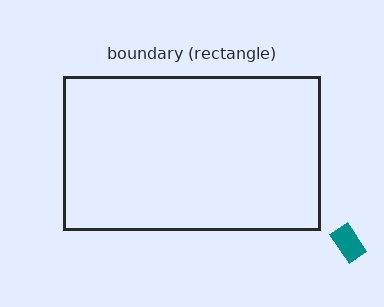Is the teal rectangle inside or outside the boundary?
Outside.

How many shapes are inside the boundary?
0 inside, 1 outside.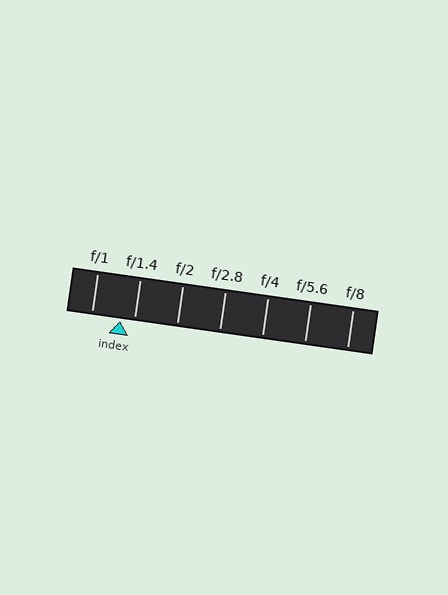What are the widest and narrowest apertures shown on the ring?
The widest aperture shown is f/1 and the narrowest is f/8.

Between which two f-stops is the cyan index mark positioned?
The index mark is between f/1 and f/1.4.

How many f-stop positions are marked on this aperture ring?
There are 7 f-stop positions marked.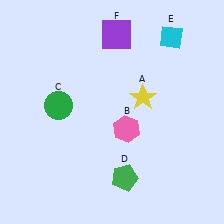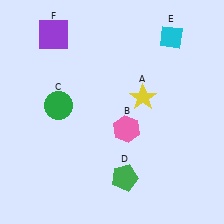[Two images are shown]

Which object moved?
The purple square (F) moved left.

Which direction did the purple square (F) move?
The purple square (F) moved left.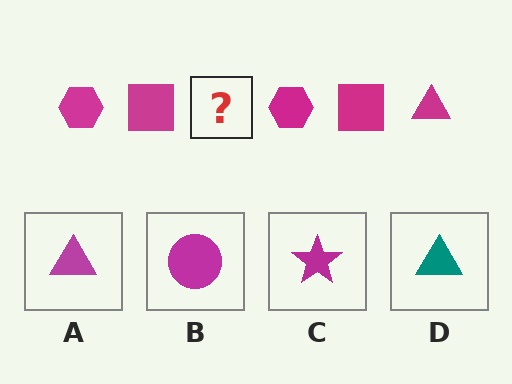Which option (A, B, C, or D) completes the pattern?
A.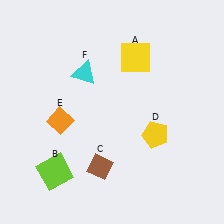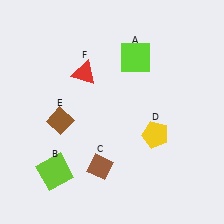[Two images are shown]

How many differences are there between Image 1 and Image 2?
There are 3 differences between the two images.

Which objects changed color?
A changed from yellow to lime. E changed from orange to brown. F changed from cyan to red.